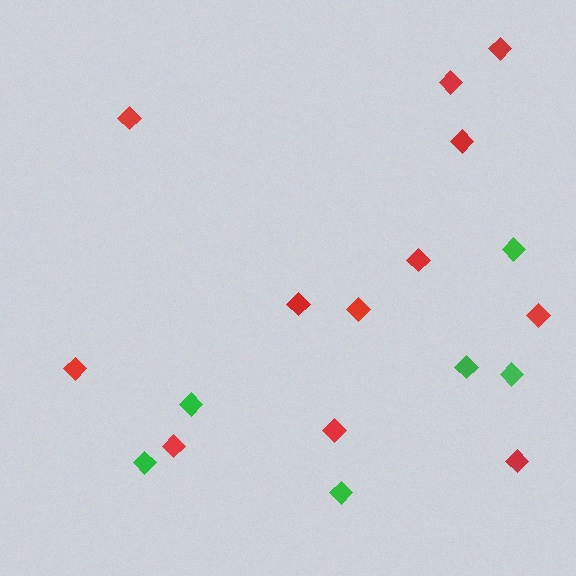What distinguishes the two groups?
There are 2 groups: one group of red diamonds (12) and one group of green diamonds (6).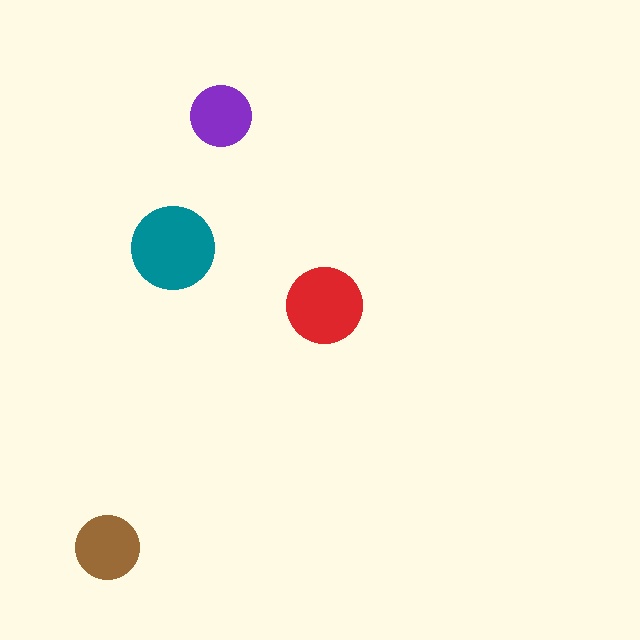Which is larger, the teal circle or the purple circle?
The teal one.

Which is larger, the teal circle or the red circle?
The teal one.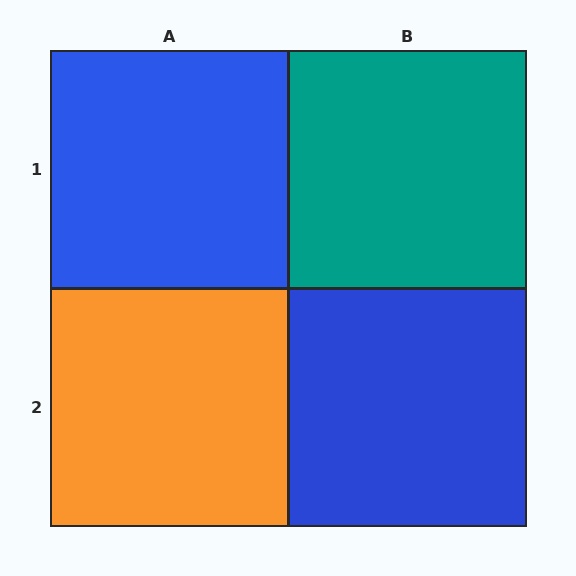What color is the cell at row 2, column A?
Orange.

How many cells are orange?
1 cell is orange.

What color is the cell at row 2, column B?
Blue.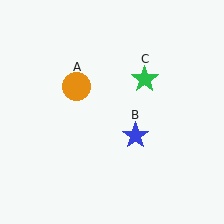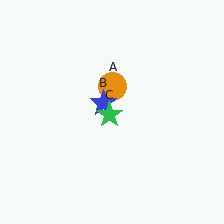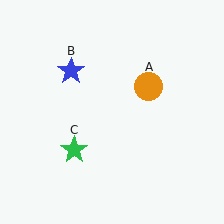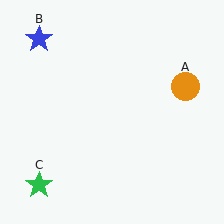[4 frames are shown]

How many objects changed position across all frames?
3 objects changed position: orange circle (object A), blue star (object B), green star (object C).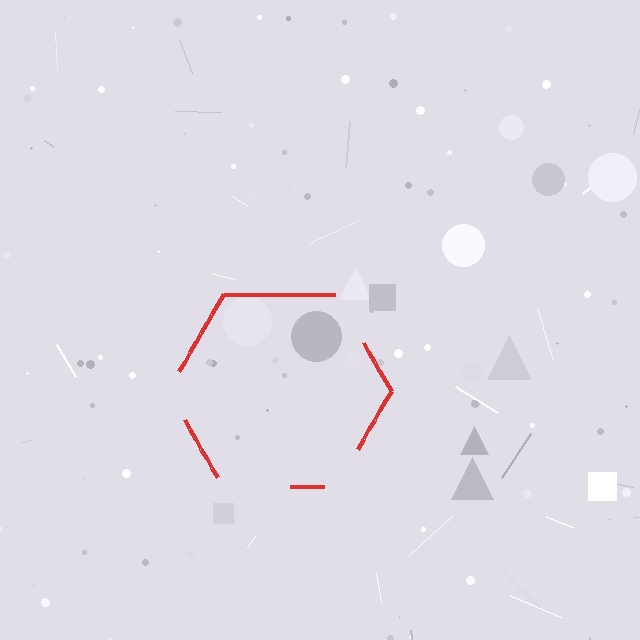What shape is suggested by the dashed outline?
The dashed outline suggests a hexagon.